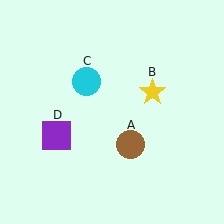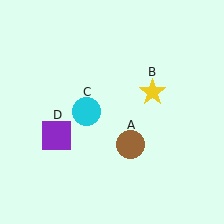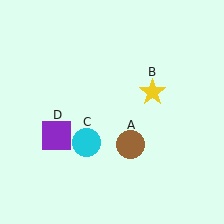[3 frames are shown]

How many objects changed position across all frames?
1 object changed position: cyan circle (object C).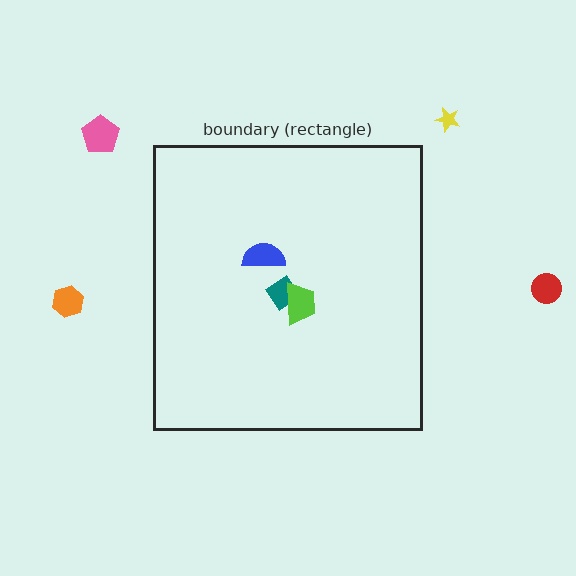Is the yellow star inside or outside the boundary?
Outside.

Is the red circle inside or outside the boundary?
Outside.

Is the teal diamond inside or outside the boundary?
Inside.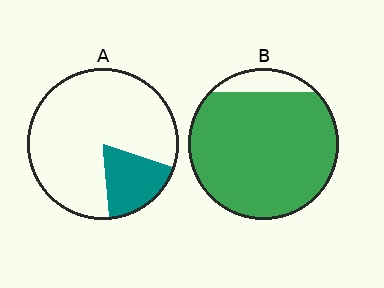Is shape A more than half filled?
No.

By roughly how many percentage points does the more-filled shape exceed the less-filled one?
By roughly 70 percentage points (B over A).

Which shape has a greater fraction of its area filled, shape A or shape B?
Shape B.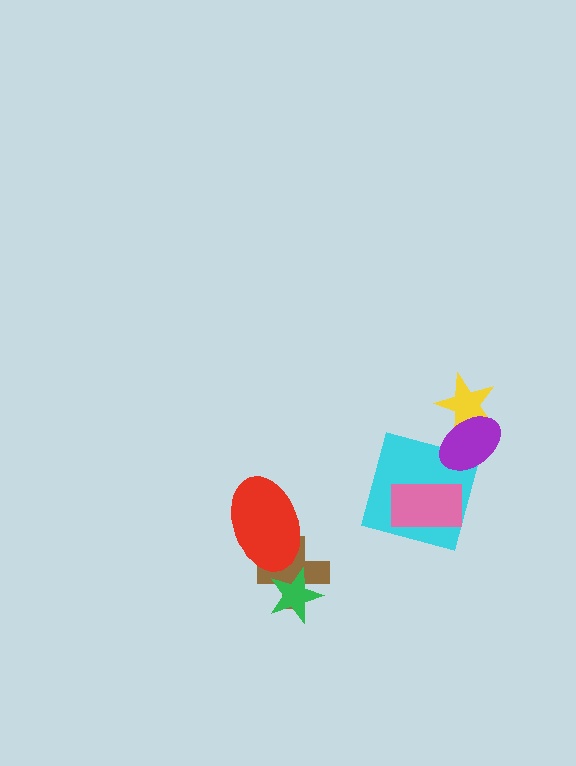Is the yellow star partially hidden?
Yes, it is partially covered by another shape.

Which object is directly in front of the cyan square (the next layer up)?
The pink rectangle is directly in front of the cyan square.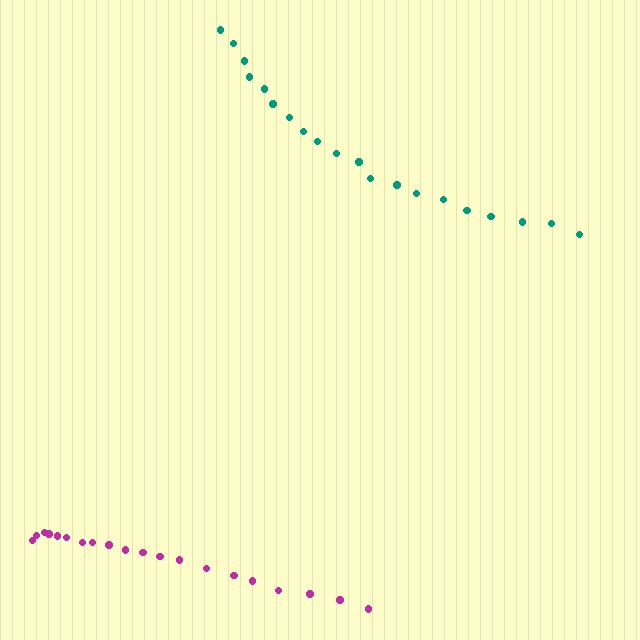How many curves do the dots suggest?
There are 2 distinct paths.